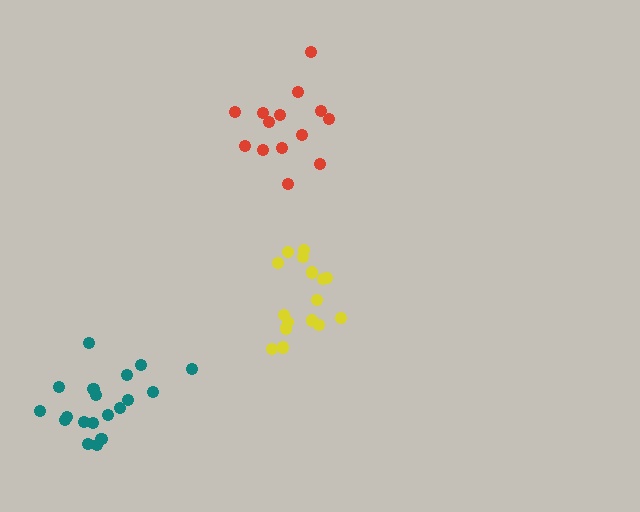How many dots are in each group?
Group 1: 16 dots, Group 2: 19 dots, Group 3: 14 dots (49 total).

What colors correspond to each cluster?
The clusters are colored: yellow, teal, red.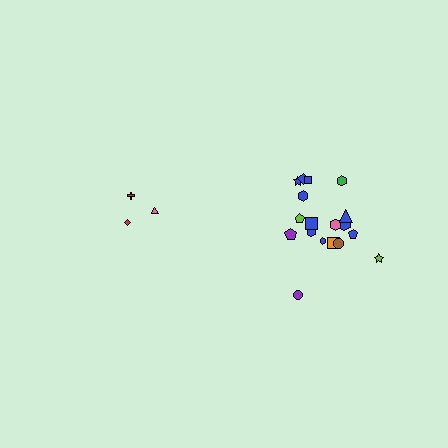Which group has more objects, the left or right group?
The right group.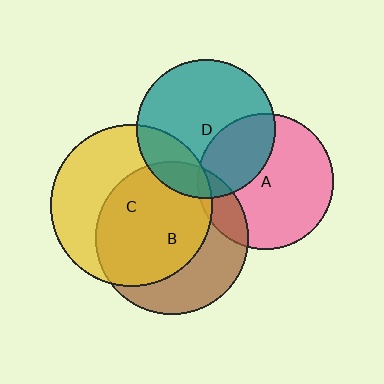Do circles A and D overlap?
Yes.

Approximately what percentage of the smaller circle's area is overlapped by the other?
Approximately 30%.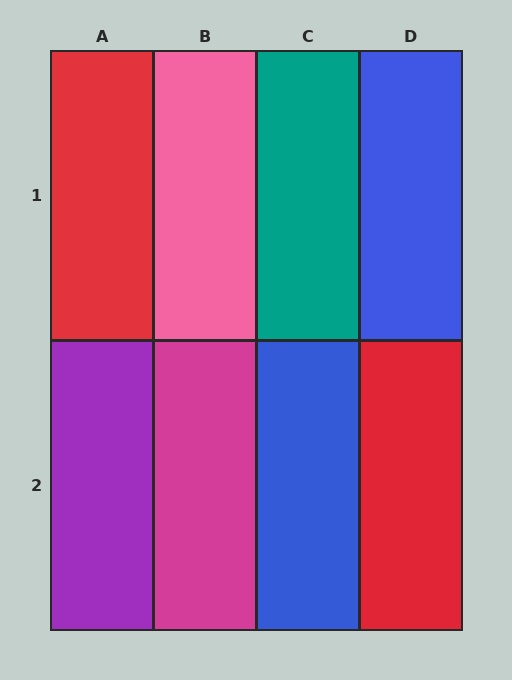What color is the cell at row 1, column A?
Red.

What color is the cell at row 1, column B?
Pink.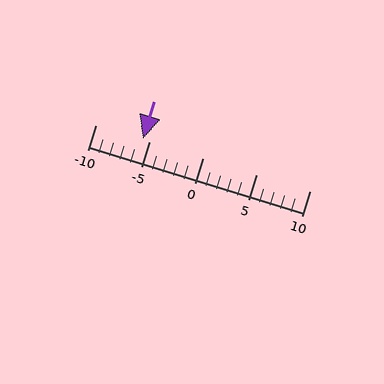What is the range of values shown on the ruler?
The ruler shows values from -10 to 10.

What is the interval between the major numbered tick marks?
The major tick marks are spaced 5 units apart.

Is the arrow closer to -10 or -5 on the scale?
The arrow is closer to -5.